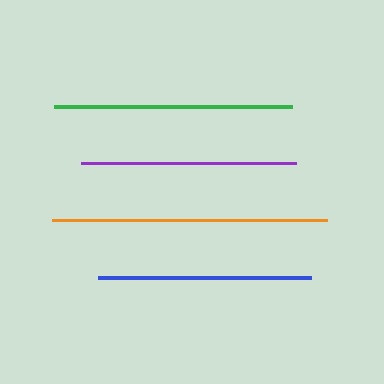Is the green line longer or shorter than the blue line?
The green line is longer than the blue line.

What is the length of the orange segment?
The orange segment is approximately 274 pixels long.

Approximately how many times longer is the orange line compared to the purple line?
The orange line is approximately 1.3 times the length of the purple line.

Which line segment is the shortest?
The blue line is the shortest at approximately 213 pixels.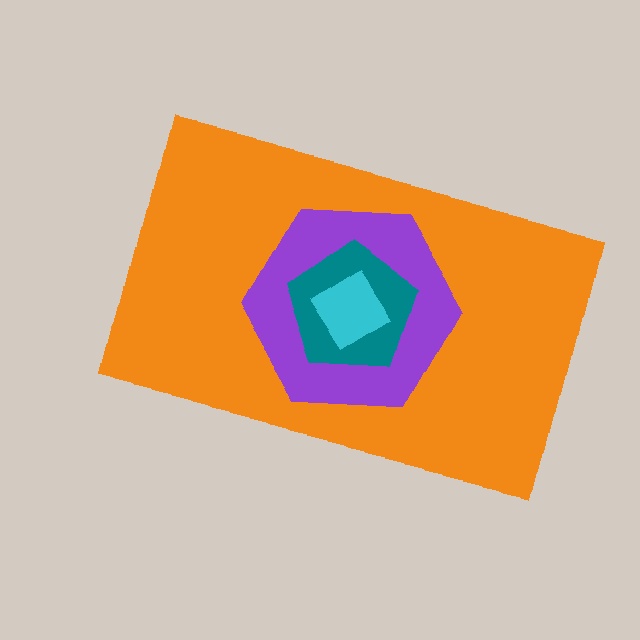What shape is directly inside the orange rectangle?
The purple hexagon.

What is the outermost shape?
The orange rectangle.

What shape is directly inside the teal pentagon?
The cyan diamond.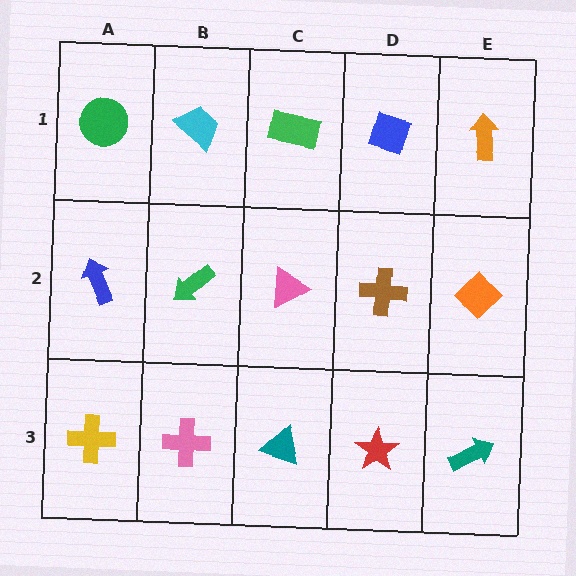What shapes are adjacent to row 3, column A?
A blue arrow (row 2, column A), a pink cross (row 3, column B).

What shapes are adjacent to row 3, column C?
A pink triangle (row 2, column C), a pink cross (row 3, column B), a red star (row 3, column D).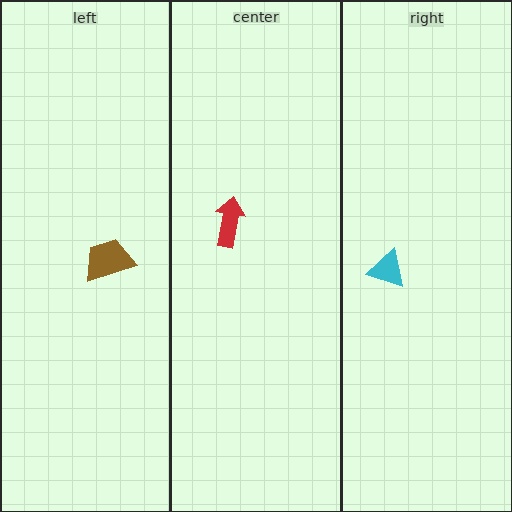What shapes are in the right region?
The cyan triangle.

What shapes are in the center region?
The red arrow.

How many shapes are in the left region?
1.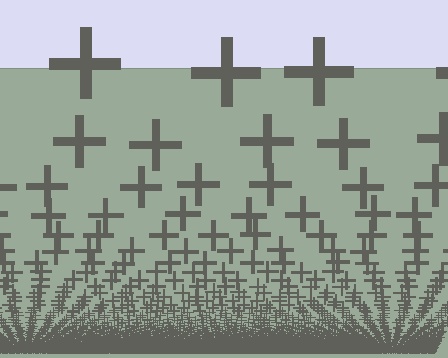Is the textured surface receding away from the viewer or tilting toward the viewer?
The surface appears to tilt toward the viewer. Texture elements get larger and sparser toward the top.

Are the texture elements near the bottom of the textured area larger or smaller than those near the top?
Smaller. The gradient is inverted — elements near the bottom are smaller and denser.